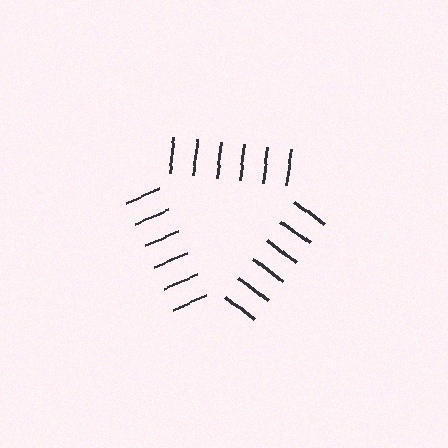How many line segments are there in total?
18 — 6 along each of the 3 edges.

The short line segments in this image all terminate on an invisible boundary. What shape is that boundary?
An illusory triangle — the line segments terminate on its edges but no continuous stroke is drawn.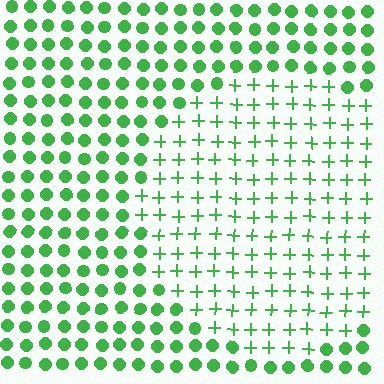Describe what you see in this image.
The image is filled with small green elements arranged in a uniform grid. A circle-shaped region contains plus signs, while the surrounding area contains circles. The boundary is defined purely by the change in element shape.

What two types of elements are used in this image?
The image uses plus signs inside the circle region and circles outside it.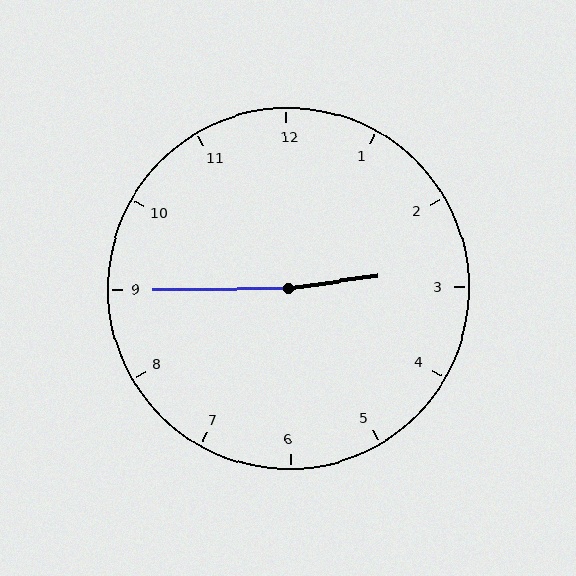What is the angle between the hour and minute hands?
Approximately 172 degrees.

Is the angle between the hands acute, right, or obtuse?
It is obtuse.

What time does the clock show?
2:45.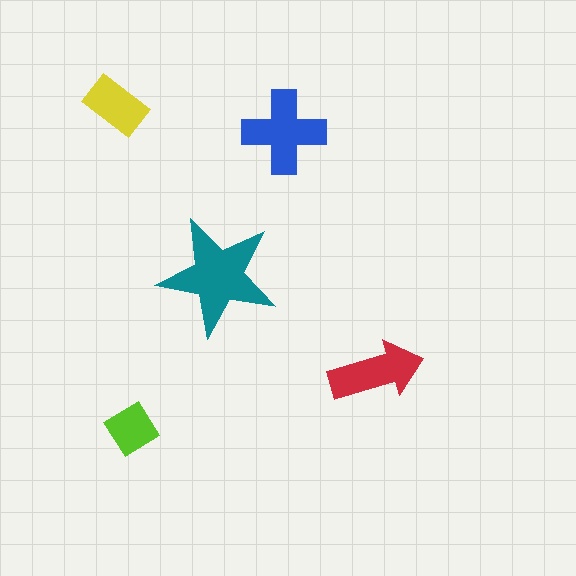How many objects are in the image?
There are 5 objects in the image.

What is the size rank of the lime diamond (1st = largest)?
5th.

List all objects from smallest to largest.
The lime diamond, the yellow rectangle, the red arrow, the blue cross, the teal star.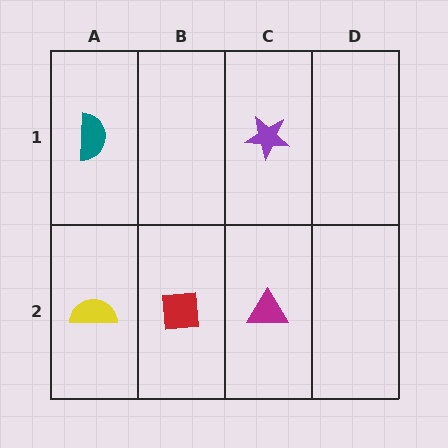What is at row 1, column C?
A purple star.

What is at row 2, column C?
A magenta triangle.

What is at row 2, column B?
A red square.